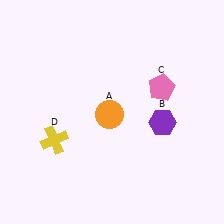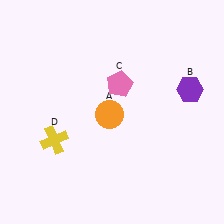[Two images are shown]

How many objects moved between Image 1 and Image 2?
2 objects moved between the two images.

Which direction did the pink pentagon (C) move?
The pink pentagon (C) moved left.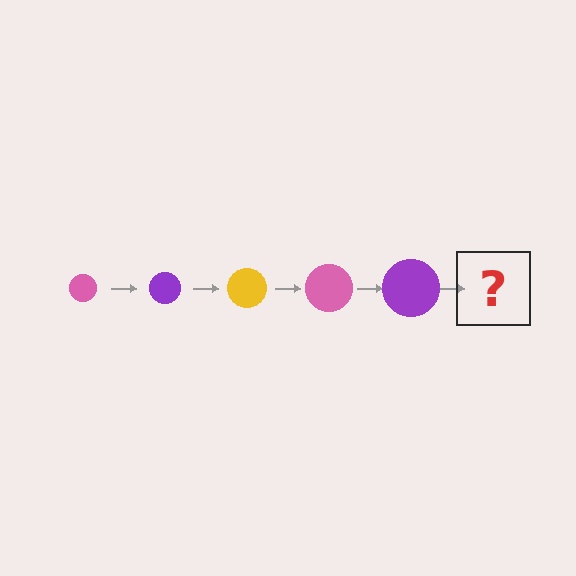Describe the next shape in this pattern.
It should be a yellow circle, larger than the previous one.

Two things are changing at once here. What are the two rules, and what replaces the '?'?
The two rules are that the circle grows larger each step and the color cycles through pink, purple, and yellow. The '?' should be a yellow circle, larger than the previous one.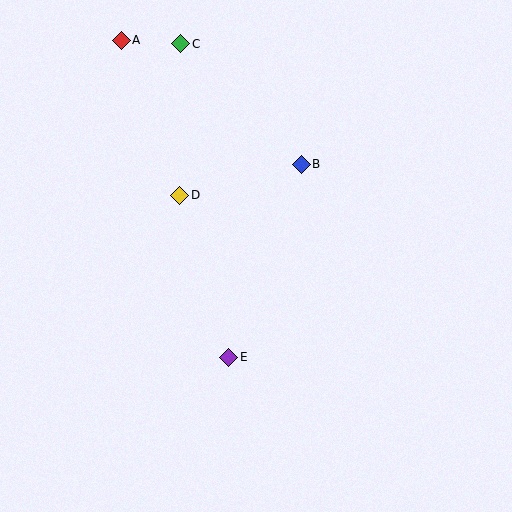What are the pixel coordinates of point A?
Point A is at (121, 40).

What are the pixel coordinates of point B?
Point B is at (301, 164).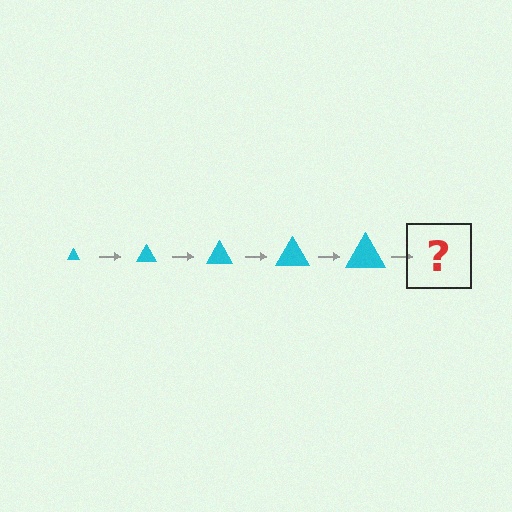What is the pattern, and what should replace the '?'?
The pattern is that the triangle gets progressively larger each step. The '?' should be a cyan triangle, larger than the previous one.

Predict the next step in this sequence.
The next step is a cyan triangle, larger than the previous one.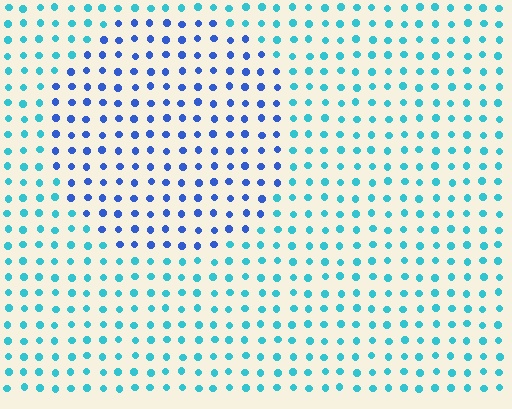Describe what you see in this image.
The image is filled with small cyan elements in a uniform arrangement. A circle-shaped region is visible where the elements are tinted to a slightly different hue, forming a subtle color boundary.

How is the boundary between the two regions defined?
The boundary is defined purely by a slight shift in hue (about 40 degrees). Spacing, size, and orientation are identical on both sides.